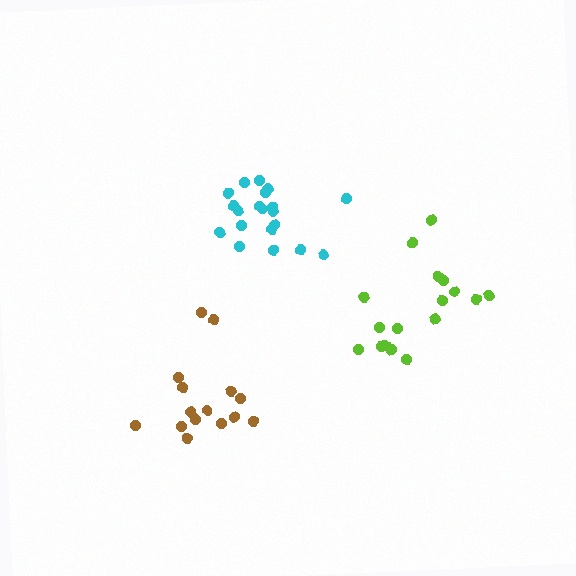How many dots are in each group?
Group 1: 17 dots, Group 2: 15 dots, Group 3: 20 dots (52 total).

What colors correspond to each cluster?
The clusters are colored: lime, brown, cyan.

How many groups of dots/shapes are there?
There are 3 groups.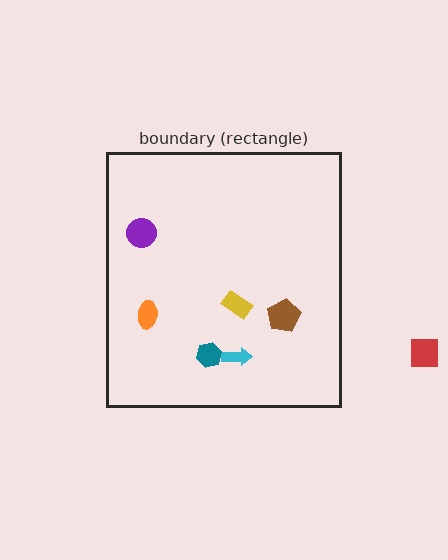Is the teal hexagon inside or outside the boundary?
Inside.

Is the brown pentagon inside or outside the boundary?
Inside.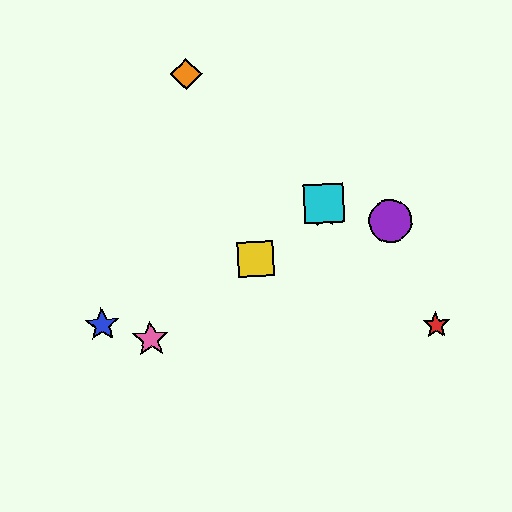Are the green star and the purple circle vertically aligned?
No, the green star is at x≈324 and the purple circle is at x≈390.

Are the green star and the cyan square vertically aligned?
Yes, both are at x≈324.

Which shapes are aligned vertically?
The green star, the cyan square are aligned vertically.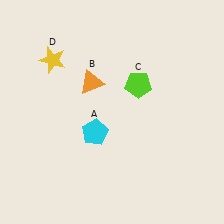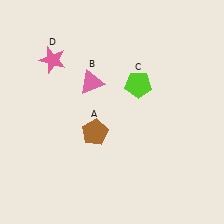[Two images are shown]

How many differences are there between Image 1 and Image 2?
There are 3 differences between the two images.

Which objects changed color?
A changed from cyan to brown. B changed from orange to pink. D changed from yellow to pink.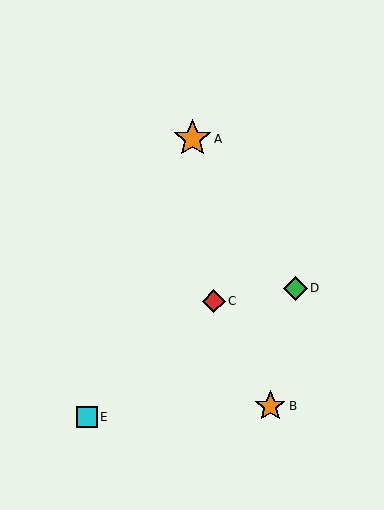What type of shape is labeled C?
Shape C is a red diamond.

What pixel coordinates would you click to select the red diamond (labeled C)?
Click at (214, 301) to select the red diamond C.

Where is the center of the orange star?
The center of the orange star is at (270, 406).